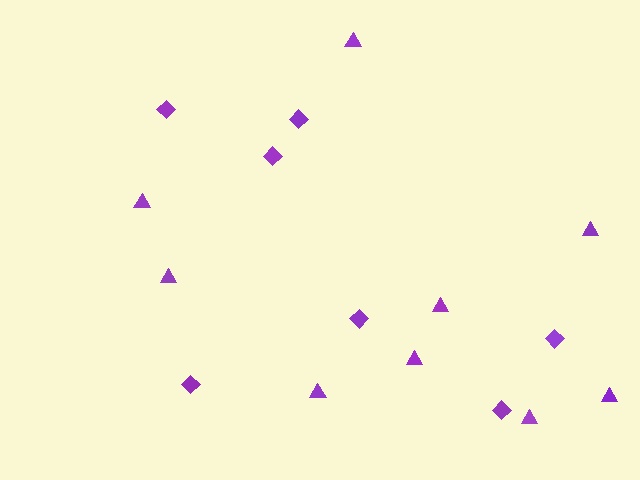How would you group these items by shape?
There are 2 groups: one group of triangles (9) and one group of diamonds (7).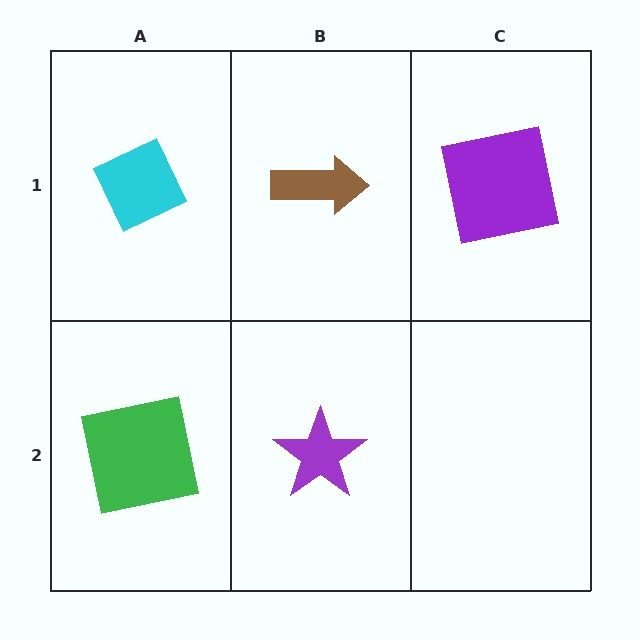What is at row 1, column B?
A brown arrow.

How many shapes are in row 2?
2 shapes.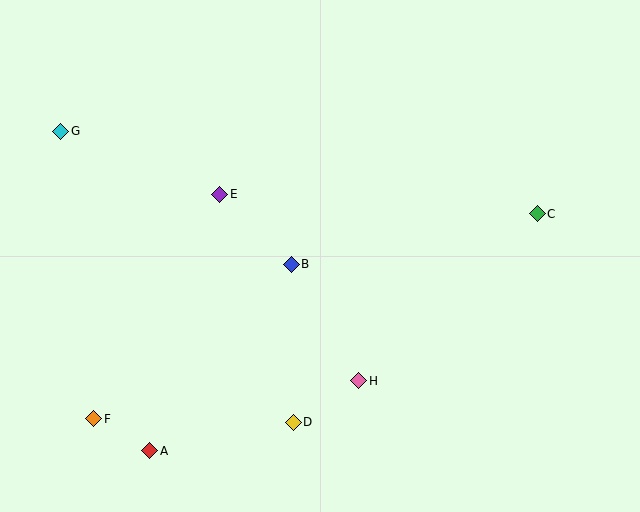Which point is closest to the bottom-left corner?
Point F is closest to the bottom-left corner.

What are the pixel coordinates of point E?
Point E is at (220, 194).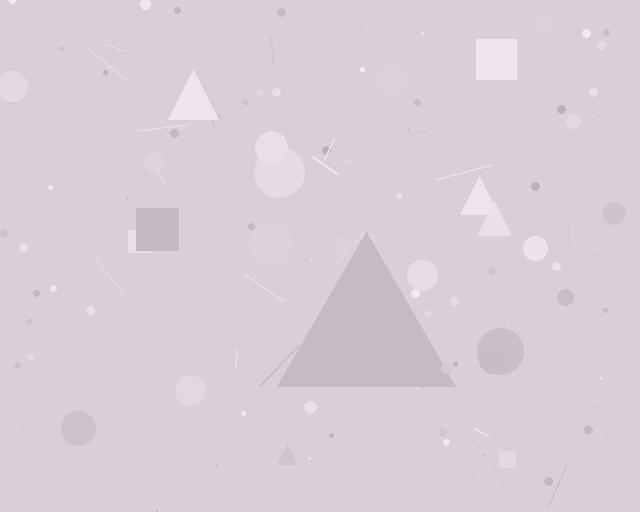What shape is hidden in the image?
A triangle is hidden in the image.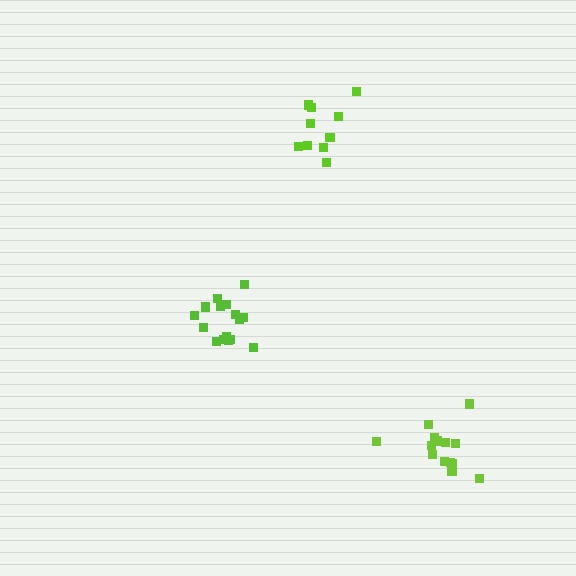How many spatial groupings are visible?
There are 3 spatial groupings.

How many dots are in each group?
Group 1: 14 dots, Group 2: 10 dots, Group 3: 16 dots (40 total).